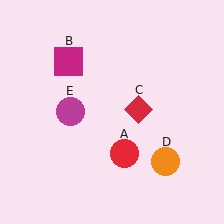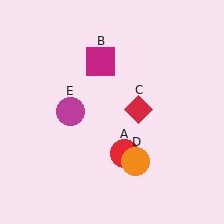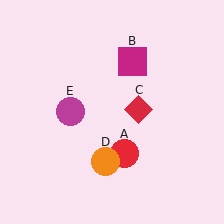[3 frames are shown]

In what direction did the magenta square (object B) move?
The magenta square (object B) moved right.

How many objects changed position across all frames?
2 objects changed position: magenta square (object B), orange circle (object D).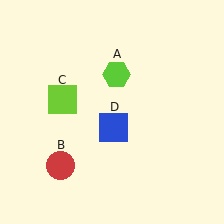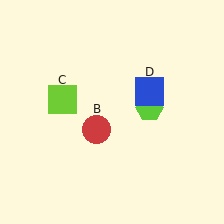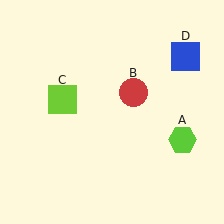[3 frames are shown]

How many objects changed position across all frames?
3 objects changed position: lime hexagon (object A), red circle (object B), blue square (object D).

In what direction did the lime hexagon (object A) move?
The lime hexagon (object A) moved down and to the right.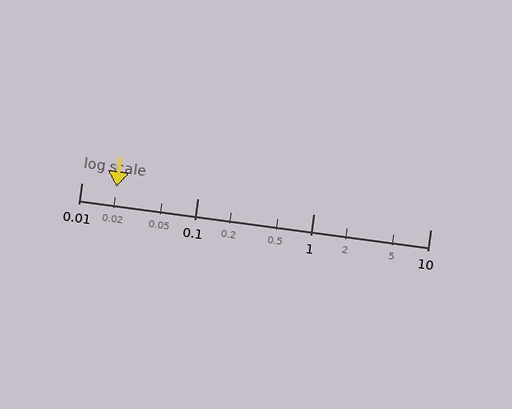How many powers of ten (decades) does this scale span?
The scale spans 3 decades, from 0.01 to 10.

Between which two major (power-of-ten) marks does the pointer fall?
The pointer is between 0.01 and 0.1.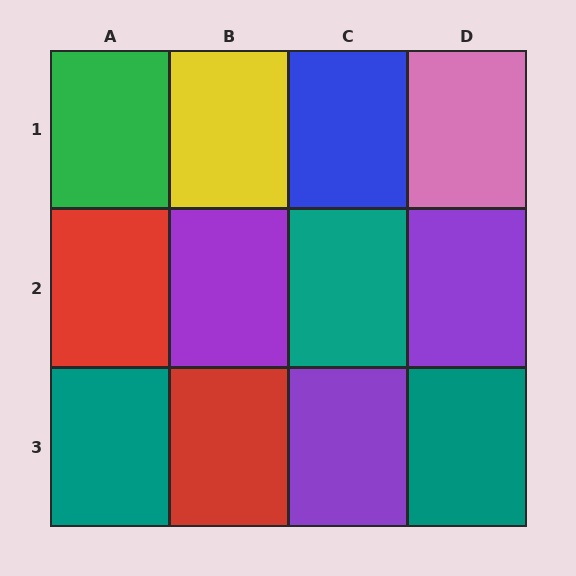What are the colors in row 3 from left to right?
Teal, red, purple, teal.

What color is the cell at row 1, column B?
Yellow.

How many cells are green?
1 cell is green.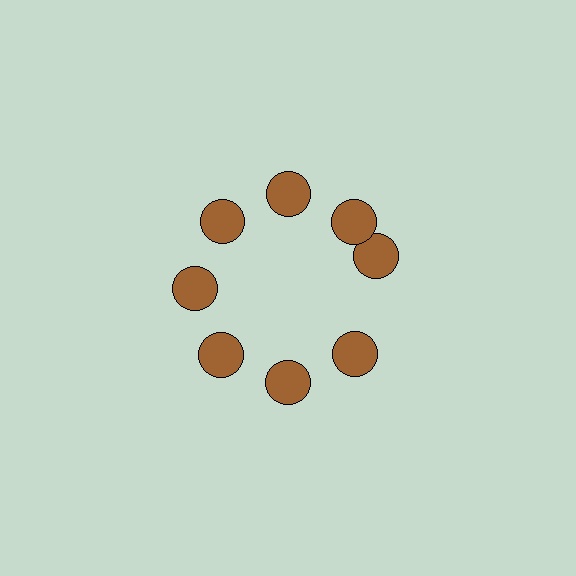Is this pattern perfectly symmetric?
No. The 8 brown circles are arranged in a ring, but one element near the 3 o'clock position is rotated out of alignment along the ring, breaking the 8-fold rotational symmetry.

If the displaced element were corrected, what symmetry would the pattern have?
It would have 8-fold rotational symmetry — the pattern would map onto itself every 45 degrees.